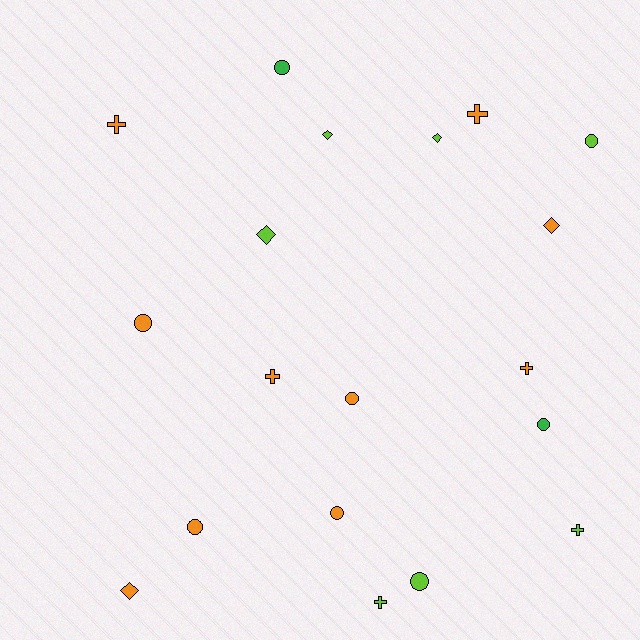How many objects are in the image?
There are 19 objects.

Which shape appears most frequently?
Circle, with 8 objects.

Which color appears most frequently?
Orange, with 10 objects.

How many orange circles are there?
There are 4 orange circles.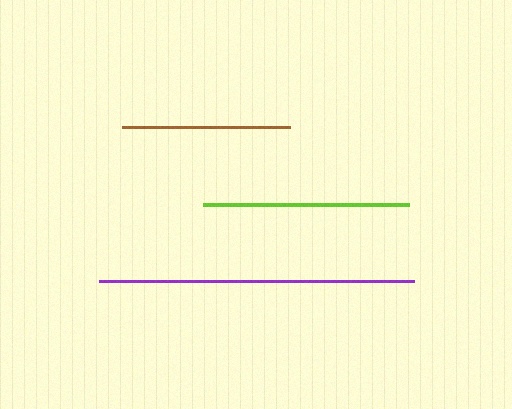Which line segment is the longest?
The purple line is the longest at approximately 315 pixels.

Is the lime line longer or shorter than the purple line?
The purple line is longer than the lime line.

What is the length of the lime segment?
The lime segment is approximately 206 pixels long.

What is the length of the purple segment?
The purple segment is approximately 315 pixels long.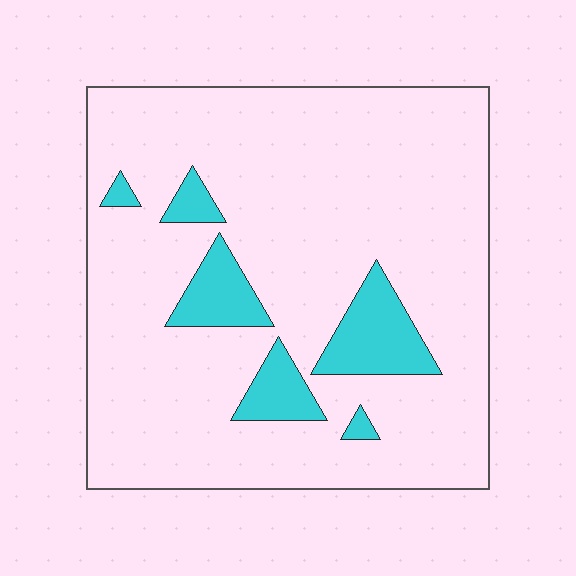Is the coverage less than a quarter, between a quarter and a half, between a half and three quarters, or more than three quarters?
Less than a quarter.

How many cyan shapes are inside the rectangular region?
6.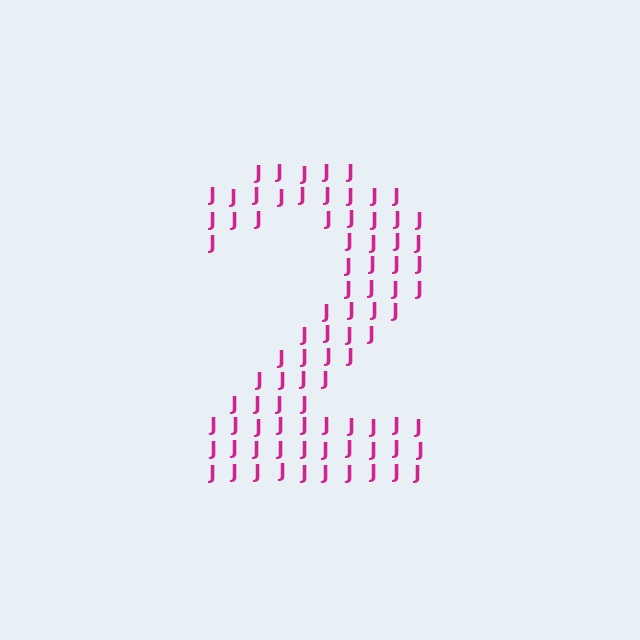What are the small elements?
The small elements are letter J's.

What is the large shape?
The large shape is the digit 2.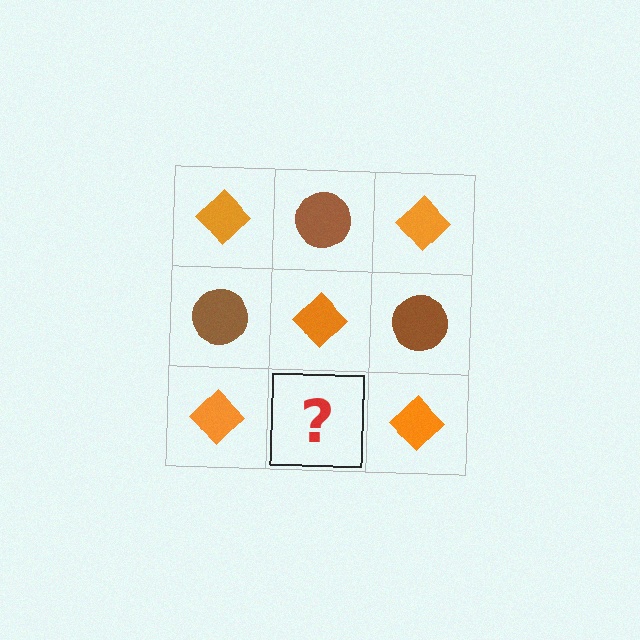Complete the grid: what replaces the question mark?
The question mark should be replaced with a brown circle.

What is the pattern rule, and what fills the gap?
The rule is that it alternates orange diamond and brown circle in a checkerboard pattern. The gap should be filled with a brown circle.